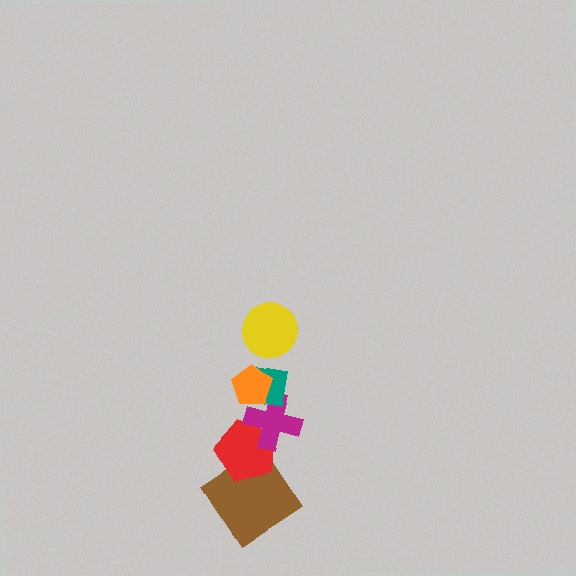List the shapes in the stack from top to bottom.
From top to bottom: the yellow circle, the orange pentagon, the teal square, the magenta cross, the red pentagon, the brown diamond.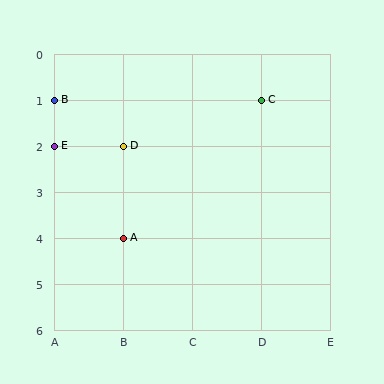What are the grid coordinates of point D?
Point D is at grid coordinates (B, 2).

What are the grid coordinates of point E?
Point E is at grid coordinates (A, 2).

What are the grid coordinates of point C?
Point C is at grid coordinates (D, 1).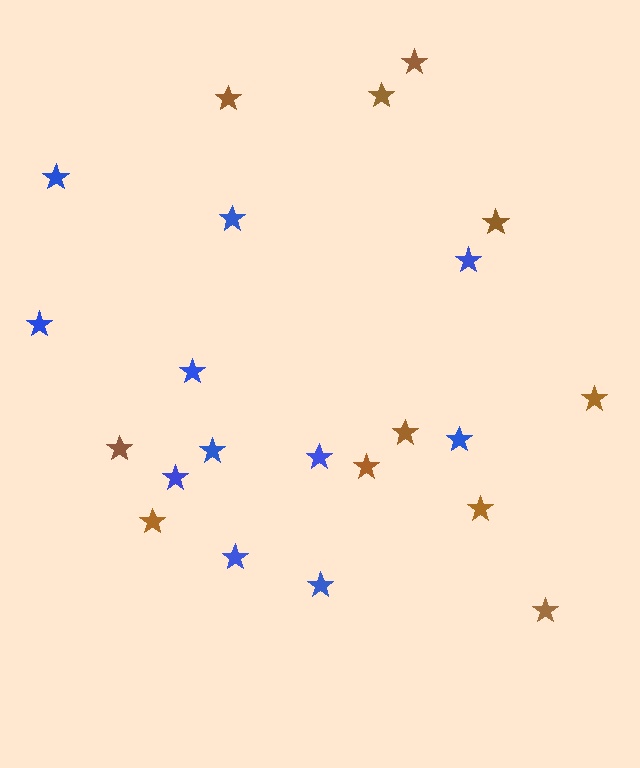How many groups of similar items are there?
There are 2 groups: one group of brown stars (11) and one group of blue stars (11).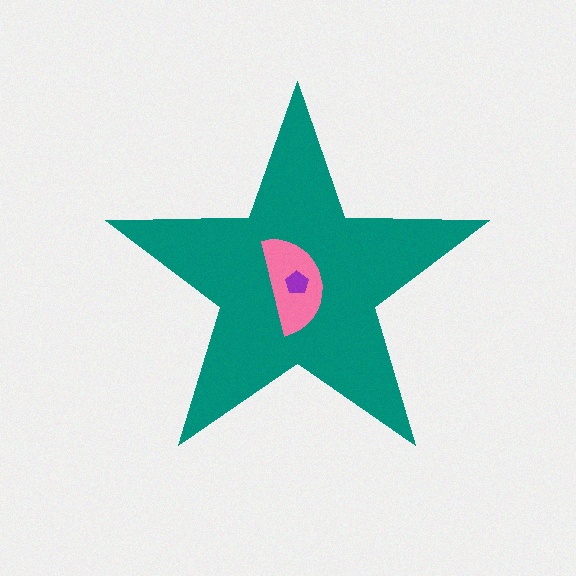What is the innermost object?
The purple pentagon.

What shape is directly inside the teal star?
The pink semicircle.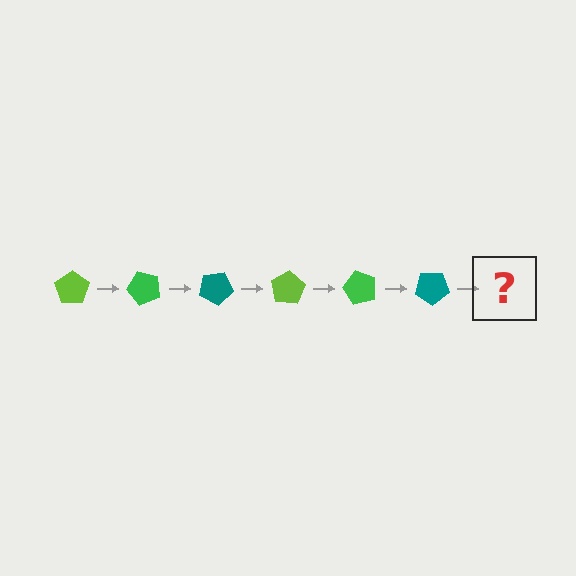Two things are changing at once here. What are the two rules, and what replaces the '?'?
The two rules are that it rotates 50 degrees each step and the color cycles through lime, green, and teal. The '?' should be a lime pentagon, rotated 300 degrees from the start.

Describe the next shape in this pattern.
It should be a lime pentagon, rotated 300 degrees from the start.